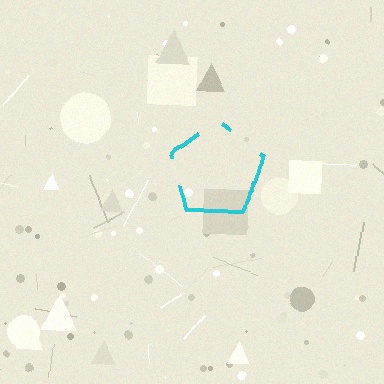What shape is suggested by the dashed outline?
The dashed outline suggests a pentagon.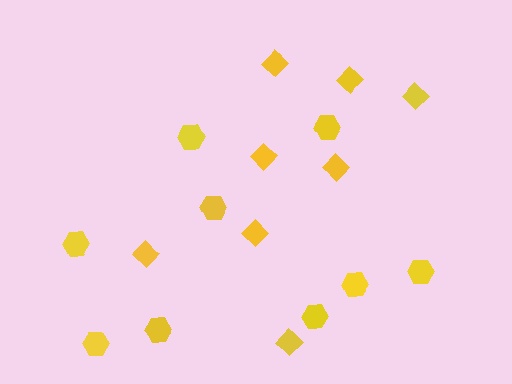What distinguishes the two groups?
There are 2 groups: one group of diamonds (8) and one group of hexagons (9).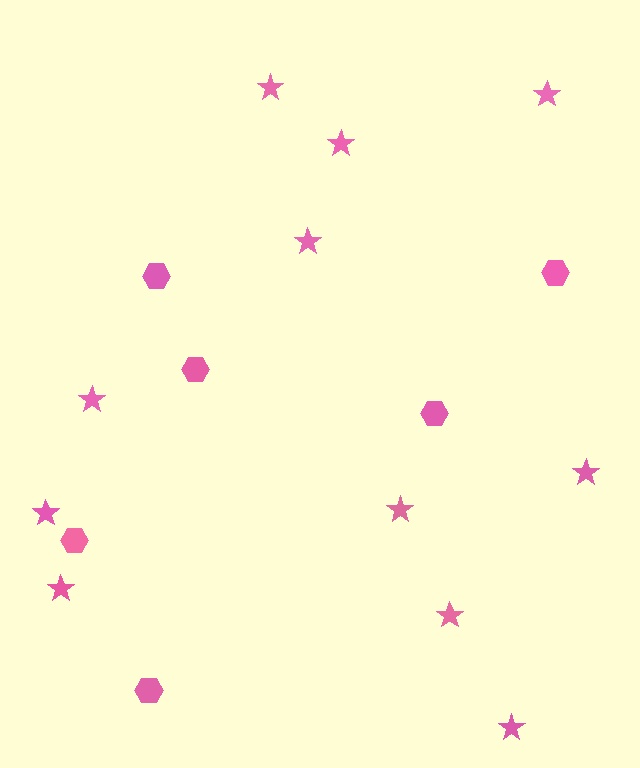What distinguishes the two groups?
There are 2 groups: one group of hexagons (6) and one group of stars (11).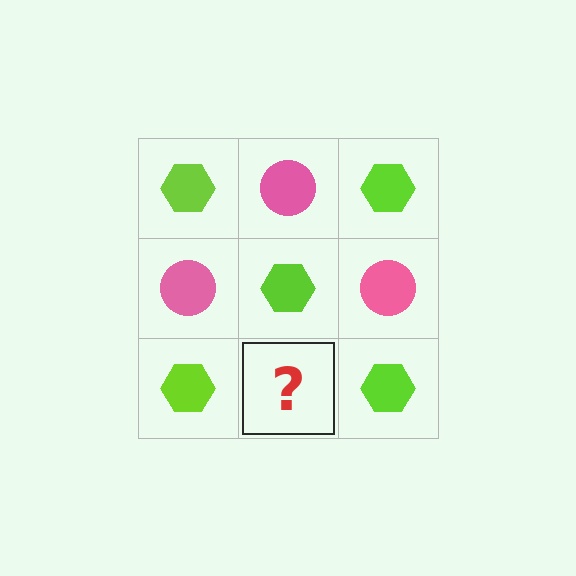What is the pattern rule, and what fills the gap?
The rule is that it alternates lime hexagon and pink circle in a checkerboard pattern. The gap should be filled with a pink circle.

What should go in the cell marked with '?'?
The missing cell should contain a pink circle.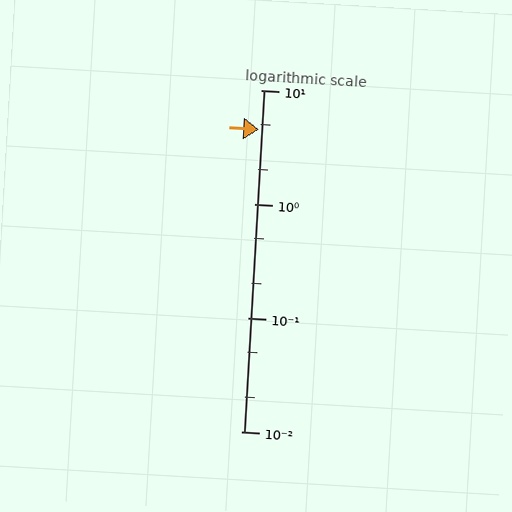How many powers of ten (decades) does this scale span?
The scale spans 3 decades, from 0.01 to 10.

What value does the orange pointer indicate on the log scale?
The pointer indicates approximately 4.5.